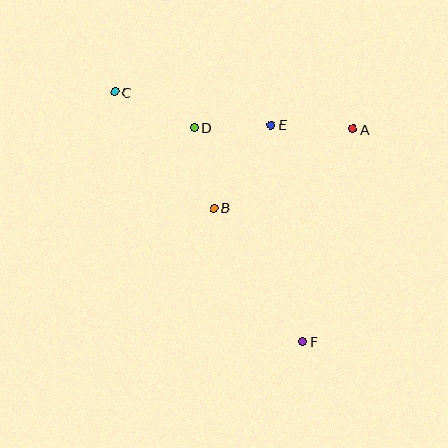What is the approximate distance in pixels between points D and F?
The distance between D and F is approximately 240 pixels.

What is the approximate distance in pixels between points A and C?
The distance between A and C is approximately 241 pixels.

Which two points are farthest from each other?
Points C and F are farthest from each other.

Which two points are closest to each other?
Points D and E are closest to each other.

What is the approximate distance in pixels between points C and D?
The distance between C and D is approximately 87 pixels.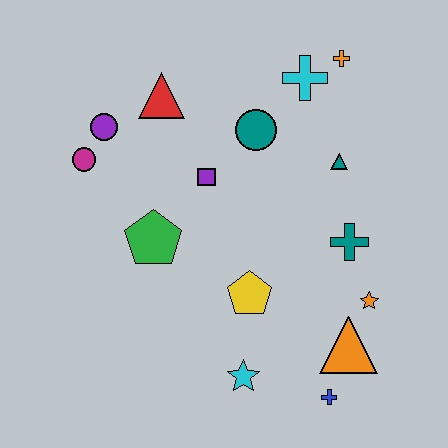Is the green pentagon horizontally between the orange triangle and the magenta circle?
Yes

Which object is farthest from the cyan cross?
The blue cross is farthest from the cyan cross.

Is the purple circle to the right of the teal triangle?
No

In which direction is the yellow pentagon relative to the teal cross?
The yellow pentagon is to the left of the teal cross.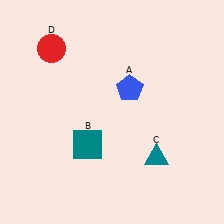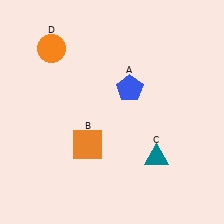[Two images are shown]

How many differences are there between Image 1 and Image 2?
There are 2 differences between the two images.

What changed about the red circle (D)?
In Image 1, D is red. In Image 2, it changed to orange.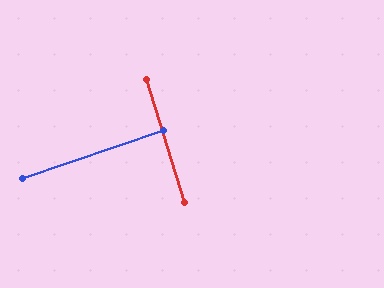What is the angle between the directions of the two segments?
Approximately 88 degrees.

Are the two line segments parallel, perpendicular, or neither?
Perpendicular — they meet at approximately 88°.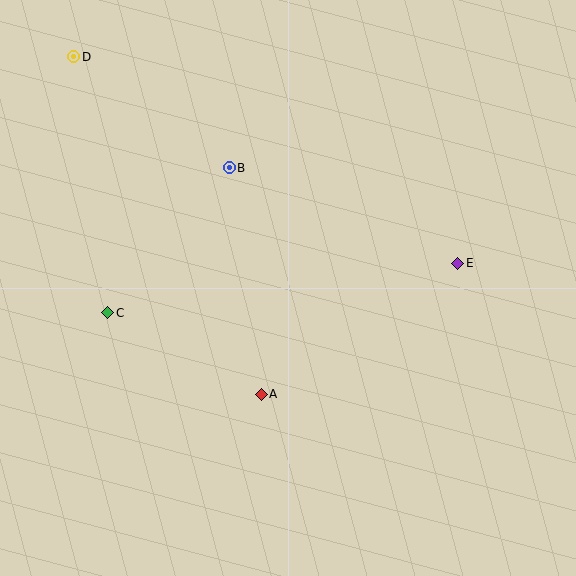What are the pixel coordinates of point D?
Point D is at (74, 57).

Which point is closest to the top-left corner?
Point D is closest to the top-left corner.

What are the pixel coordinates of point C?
Point C is at (108, 313).